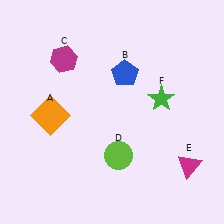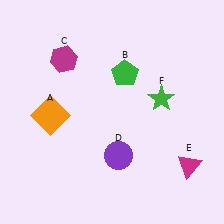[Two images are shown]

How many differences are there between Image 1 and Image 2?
There are 2 differences between the two images.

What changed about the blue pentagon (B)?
In Image 1, B is blue. In Image 2, it changed to green.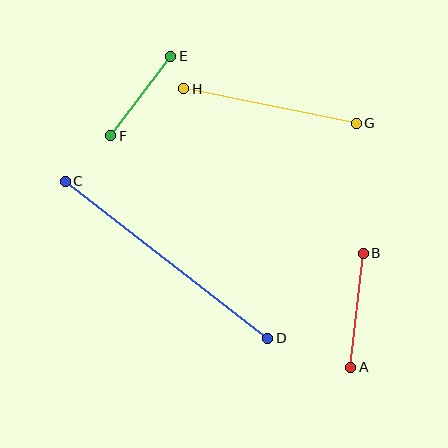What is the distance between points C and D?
The distance is approximately 256 pixels.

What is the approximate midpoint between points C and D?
The midpoint is at approximately (167, 260) pixels.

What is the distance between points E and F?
The distance is approximately 100 pixels.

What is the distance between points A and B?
The distance is approximately 115 pixels.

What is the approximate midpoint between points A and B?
The midpoint is at approximately (357, 310) pixels.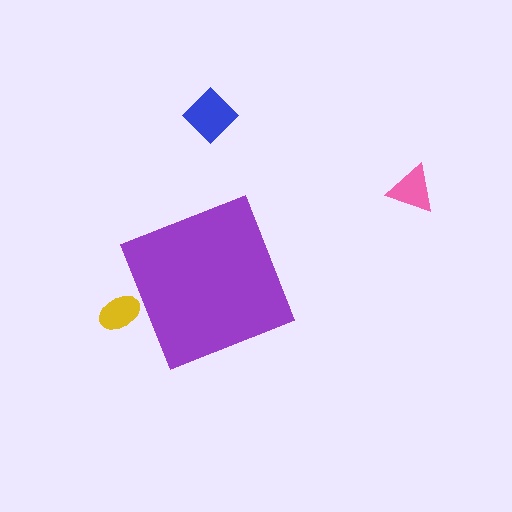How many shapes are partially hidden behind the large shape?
1 shape is partially hidden.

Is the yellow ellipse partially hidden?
Yes, the yellow ellipse is partially hidden behind the purple diamond.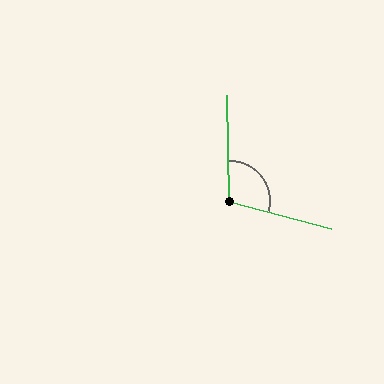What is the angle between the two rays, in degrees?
Approximately 106 degrees.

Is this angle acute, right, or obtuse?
It is obtuse.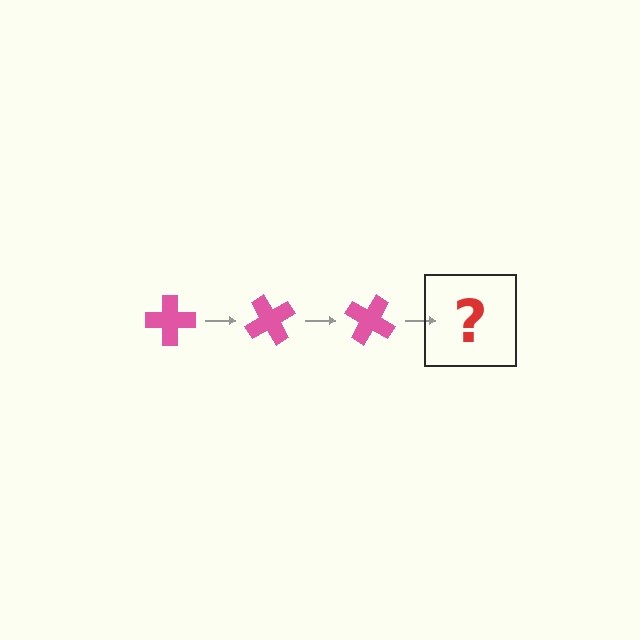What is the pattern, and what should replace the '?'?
The pattern is that the cross rotates 60 degrees each step. The '?' should be a pink cross rotated 180 degrees.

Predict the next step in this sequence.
The next step is a pink cross rotated 180 degrees.